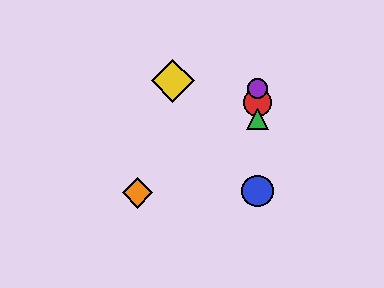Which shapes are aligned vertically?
The red circle, the blue circle, the green triangle, the purple circle are aligned vertically.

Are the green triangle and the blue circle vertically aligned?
Yes, both are at x≈257.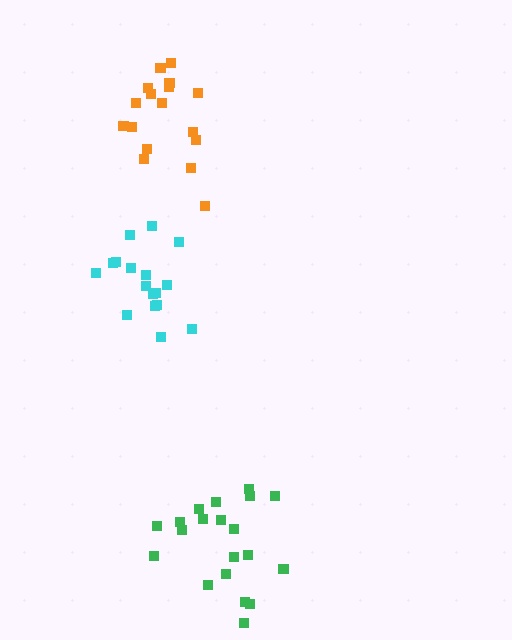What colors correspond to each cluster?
The clusters are colored: orange, green, cyan.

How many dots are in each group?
Group 1: 17 dots, Group 2: 20 dots, Group 3: 17 dots (54 total).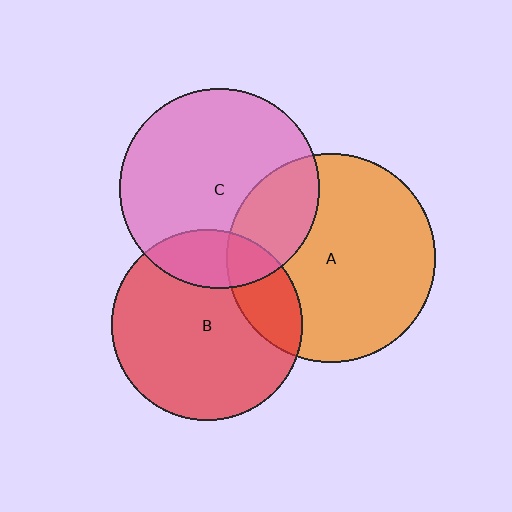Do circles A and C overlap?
Yes.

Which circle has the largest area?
Circle A (orange).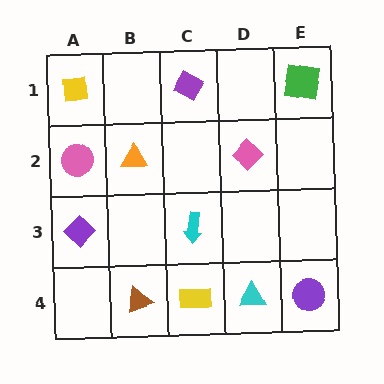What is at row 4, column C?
A yellow rectangle.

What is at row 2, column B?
An orange triangle.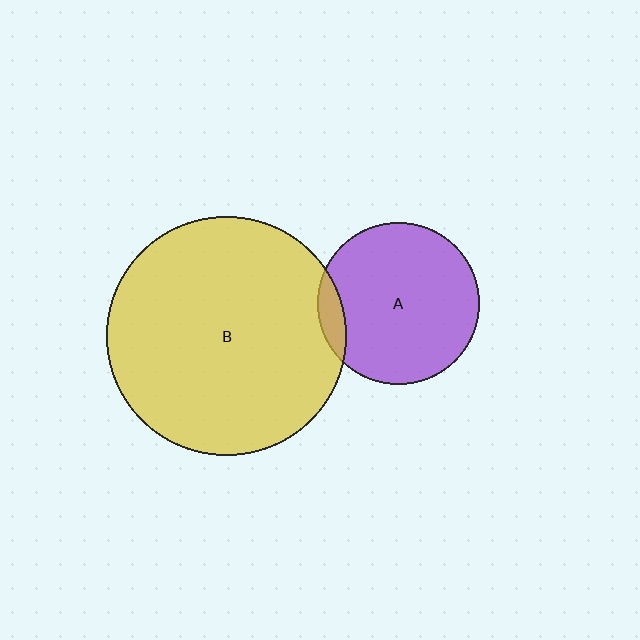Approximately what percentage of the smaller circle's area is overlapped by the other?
Approximately 10%.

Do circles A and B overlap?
Yes.